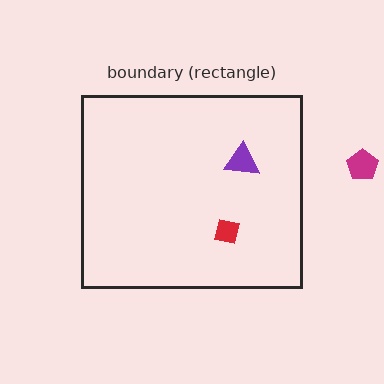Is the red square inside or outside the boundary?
Inside.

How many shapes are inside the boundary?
2 inside, 1 outside.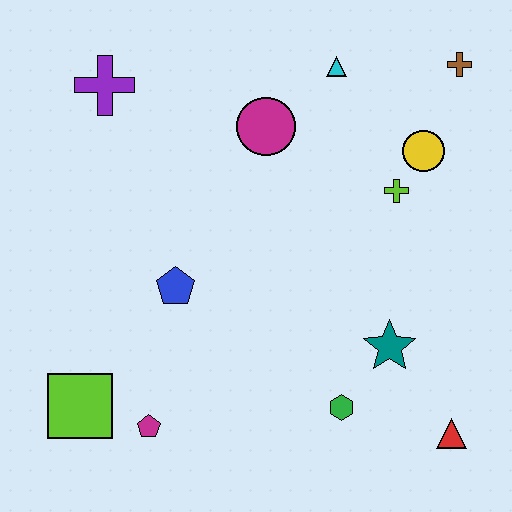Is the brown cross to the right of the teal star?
Yes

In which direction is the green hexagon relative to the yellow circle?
The green hexagon is below the yellow circle.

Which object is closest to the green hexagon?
The teal star is closest to the green hexagon.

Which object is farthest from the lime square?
The brown cross is farthest from the lime square.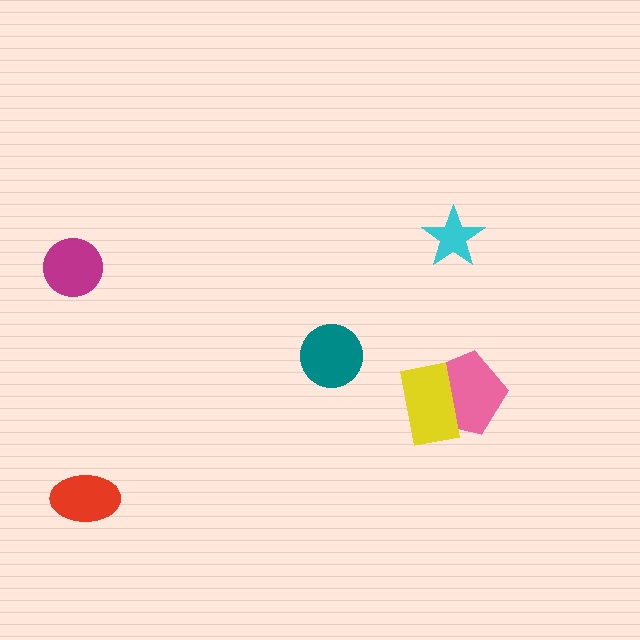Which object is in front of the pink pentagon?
The yellow rectangle is in front of the pink pentagon.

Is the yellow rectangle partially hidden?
No, no other shape covers it.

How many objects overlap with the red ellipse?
0 objects overlap with the red ellipse.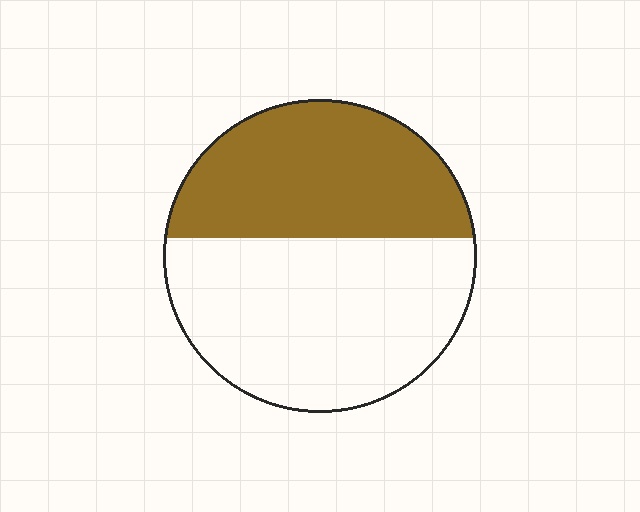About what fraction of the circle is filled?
About two fifths (2/5).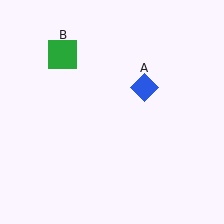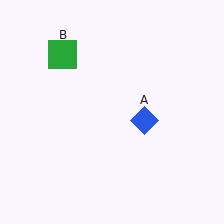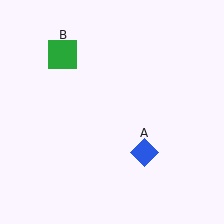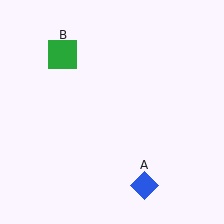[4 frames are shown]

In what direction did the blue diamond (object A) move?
The blue diamond (object A) moved down.